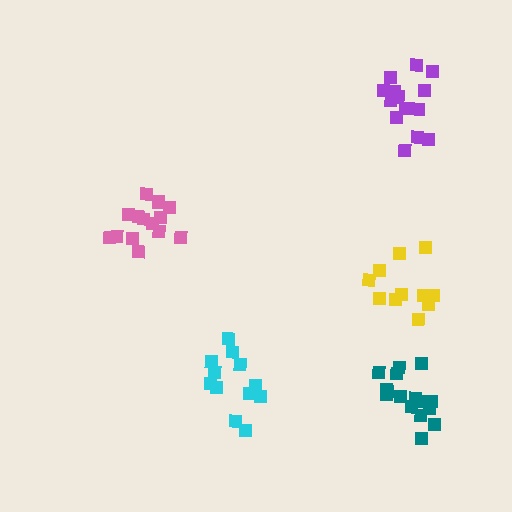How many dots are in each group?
Group 1: 16 dots, Group 2: 15 dots, Group 3: 12 dots, Group 4: 15 dots, Group 5: 11 dots (69 total).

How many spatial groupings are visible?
There are 5 spatial groupings.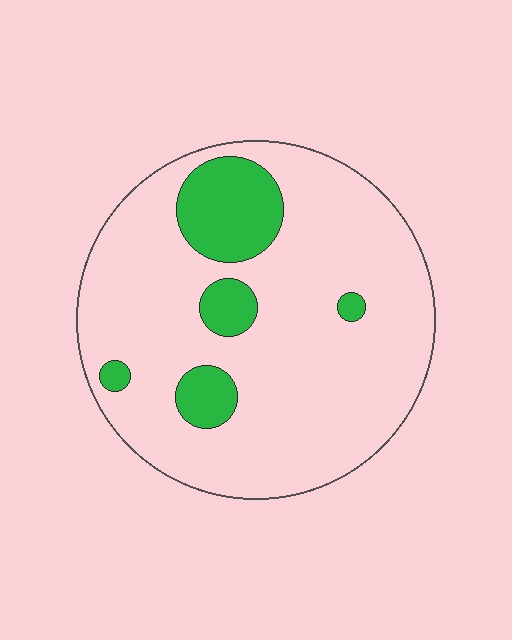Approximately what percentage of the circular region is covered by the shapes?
Approximately 15%.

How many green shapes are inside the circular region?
5.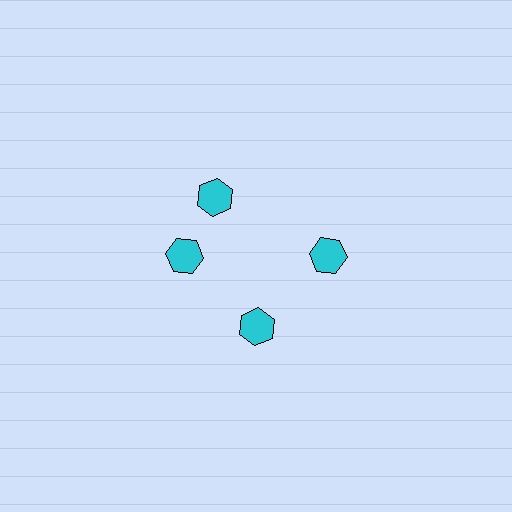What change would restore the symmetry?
The symmetry would be restored by rotating it back into even spacing with its neighbors so that all 4 hexagons sit at equal angles and equal distance from the center.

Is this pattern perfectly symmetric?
No. The 4 cyan hexagons are arranged in a ring, but one element near the 12 o'clock position is rotated out of alignment along the ring, breaking the 4-fold rotational symmetry.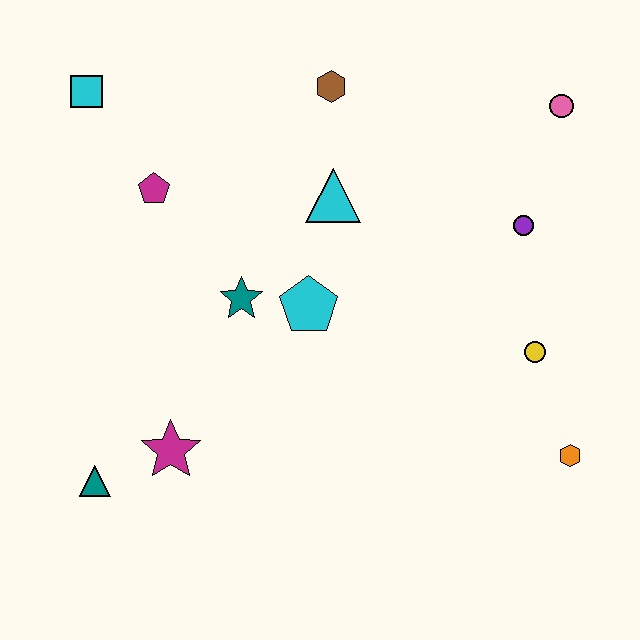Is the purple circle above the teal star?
Yes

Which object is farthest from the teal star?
The pink circle is farthest from the teal star.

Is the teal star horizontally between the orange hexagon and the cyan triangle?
No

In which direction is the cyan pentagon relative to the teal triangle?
The cyan pentagon is to the right of the teal triangle.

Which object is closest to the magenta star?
The teal triangle is closest to the magenta star.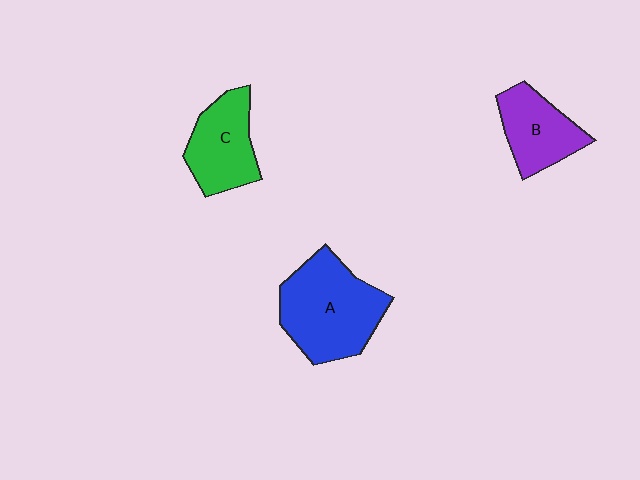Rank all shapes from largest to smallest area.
From largest to smallest: A (blue), C (green), B (purple).